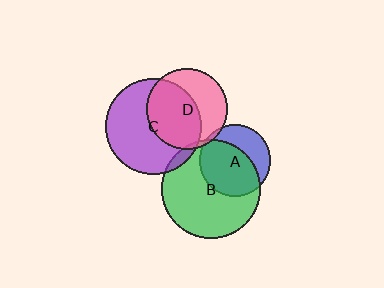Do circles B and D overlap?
Yes.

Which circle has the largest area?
Circle B (green).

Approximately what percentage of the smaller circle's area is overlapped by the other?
Approximately 5%.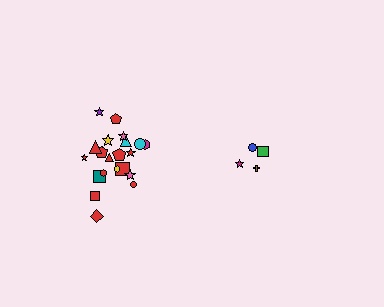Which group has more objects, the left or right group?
The left group.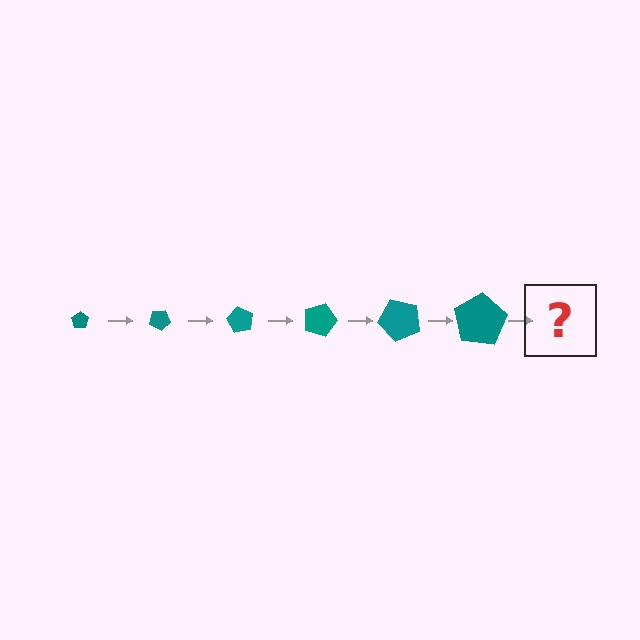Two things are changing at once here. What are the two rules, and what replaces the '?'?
The two rules are that the pentagon grows larger each step and it rotates 30 degrees each step. The '?' should be a pentagon, larger than the previous one and rotated 180 degrees from the start.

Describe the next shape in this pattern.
It should be a pentagon, larger than the previous one and rotated 180 degrees from the start.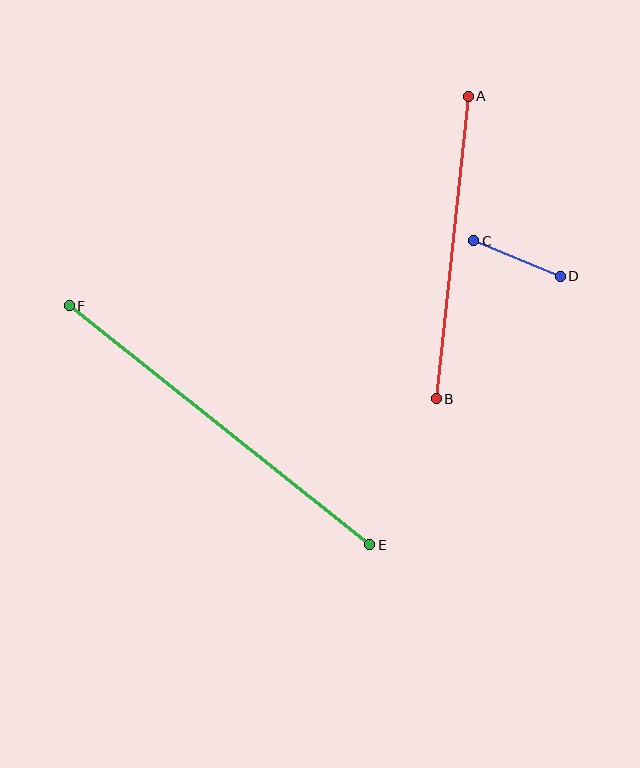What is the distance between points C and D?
The distance is approximately 93 pixels.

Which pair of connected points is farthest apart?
Points E and F are farthest apart.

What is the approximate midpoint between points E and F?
The midpoint is at approximately (220, 425) pixels.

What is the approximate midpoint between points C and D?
The midpoint is at approximately (517, 258) pixels.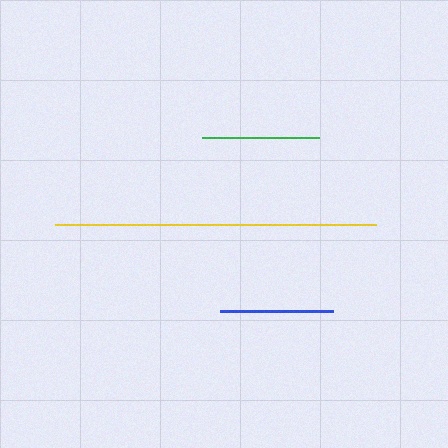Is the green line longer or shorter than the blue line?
The green line is longer than the blue line.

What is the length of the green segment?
The green segment is approximately 118 pixels long.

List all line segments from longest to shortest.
From longest to shortest: yellow, green, blue.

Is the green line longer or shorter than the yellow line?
The yellow line is longer than the green line.